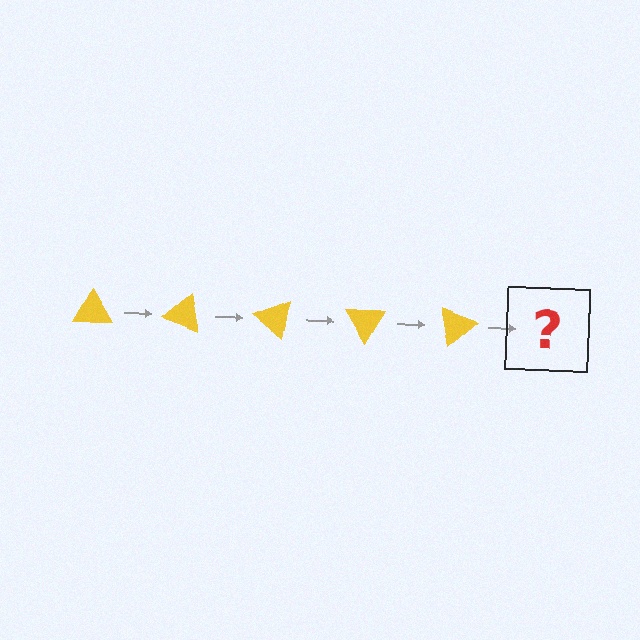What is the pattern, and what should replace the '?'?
The pattern is that the triangle rotates 20 degrees each step. The '?' should be a yellow triangle rotated 100 degrees.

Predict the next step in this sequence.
The next step is a yellow triangle rotated 100 degrees.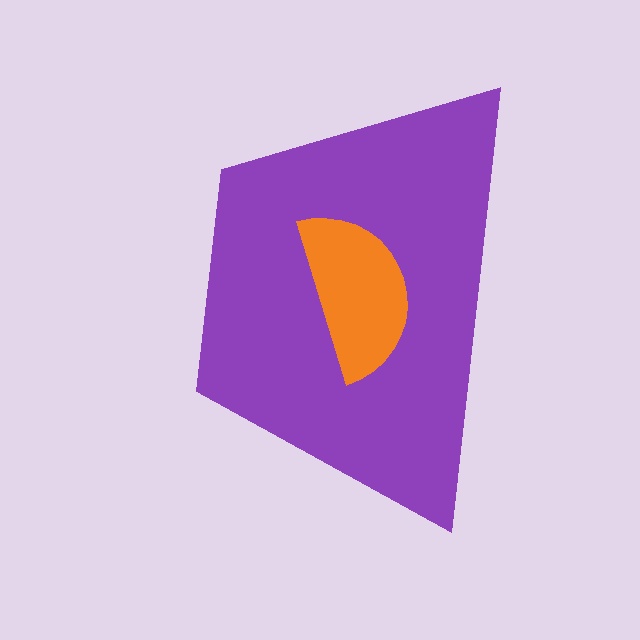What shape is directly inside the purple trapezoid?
The orange semicircle.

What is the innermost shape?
The orange semicircle.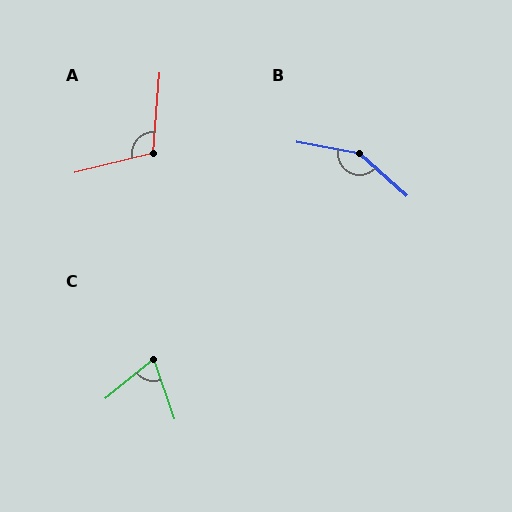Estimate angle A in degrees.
Approximately 109 degrees.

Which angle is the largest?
B, at approximately 149 degrees.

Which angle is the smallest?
C, at approximately 70 degrees.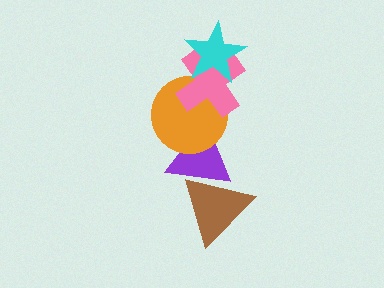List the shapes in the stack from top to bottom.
From top to bottom: the cyan star, the pink cross, the orange circle, the purple triangle, the brown triangle.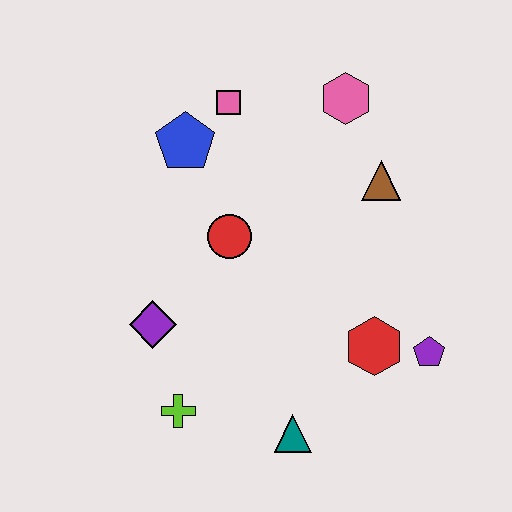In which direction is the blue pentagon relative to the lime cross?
The blue pentagon is above the lime cross.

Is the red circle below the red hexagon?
No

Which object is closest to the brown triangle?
The pink hexagon is closest to the brown triangle.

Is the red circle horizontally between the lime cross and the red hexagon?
Yes